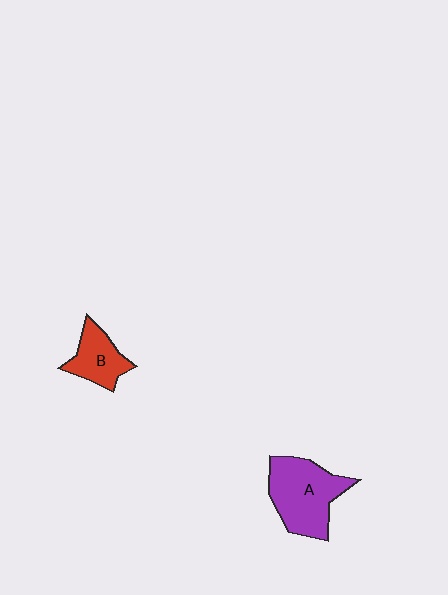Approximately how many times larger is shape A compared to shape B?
Approximately 1.8 times.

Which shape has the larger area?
Shape A (purple).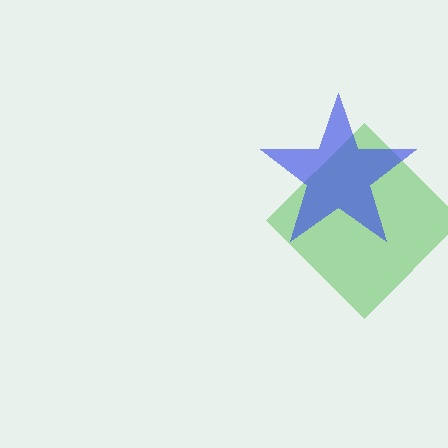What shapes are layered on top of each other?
The layered shapes are: a green diamond, a blue star.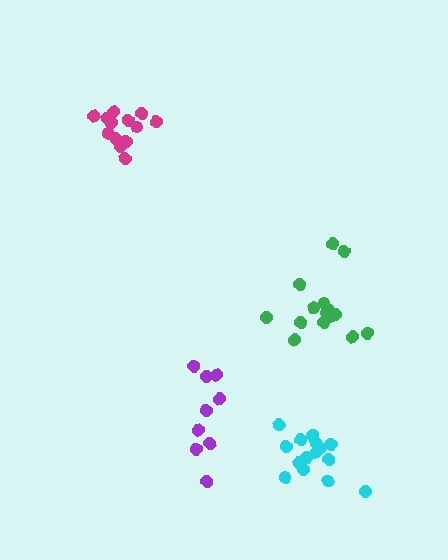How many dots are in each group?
Group 1: 9 dots, Group 2: 15 dots, Group 3: 13 dots, Group 4: 15 dots (52 total).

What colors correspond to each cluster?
The clusters are colored: purple, cyan, magenta, green.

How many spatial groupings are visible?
There are 4 spatial groupings.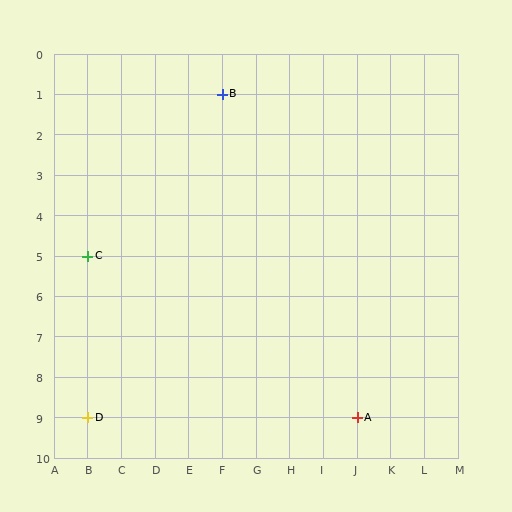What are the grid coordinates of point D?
Point D is at grid coordinates (B, 9).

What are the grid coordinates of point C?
Point C is at grid coordinates (B, 5).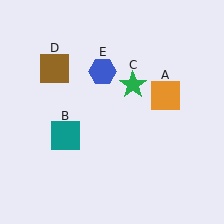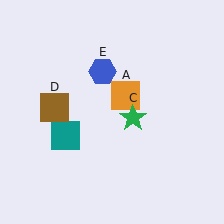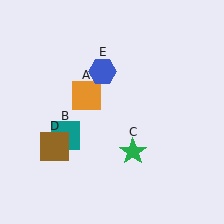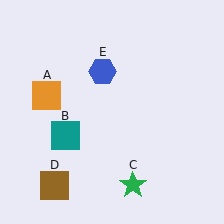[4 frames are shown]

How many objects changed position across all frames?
3 objects changed position: orange square (object A), green star (object C), brown square (object D).